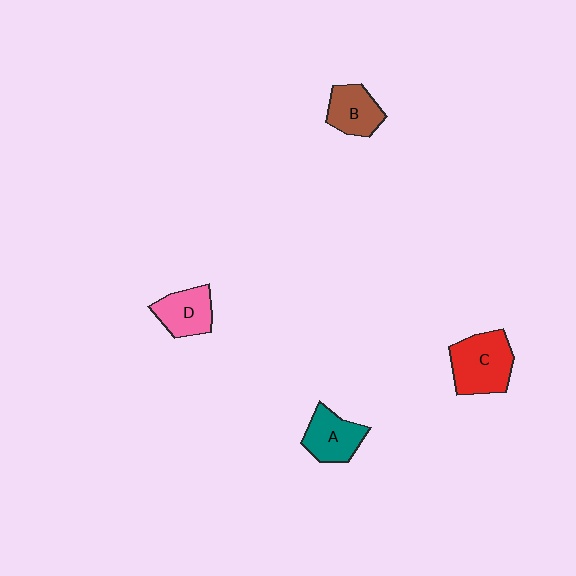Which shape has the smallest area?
Shape B (brown).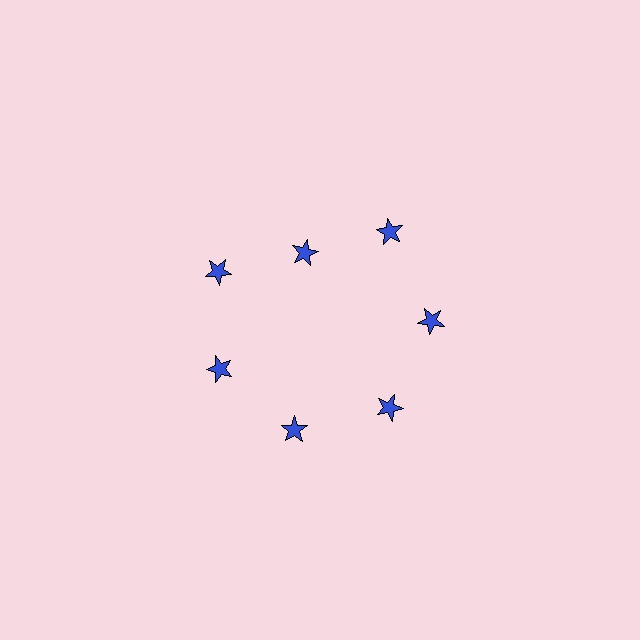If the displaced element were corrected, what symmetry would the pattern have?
It would have 7-fold rotational symmetry — the pattern would map onto itself every 51 degrees.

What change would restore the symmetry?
The symmetry would be restored by moving it outward, back onto the ring so that all 7 stars sit at equal angles and equal distance from the center.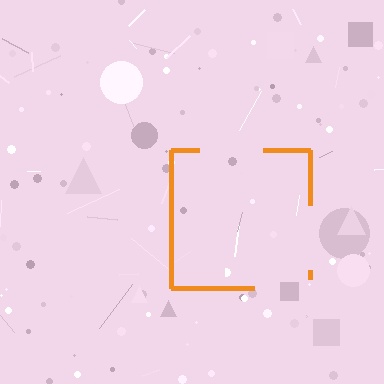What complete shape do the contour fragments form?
The contour fragments form a square.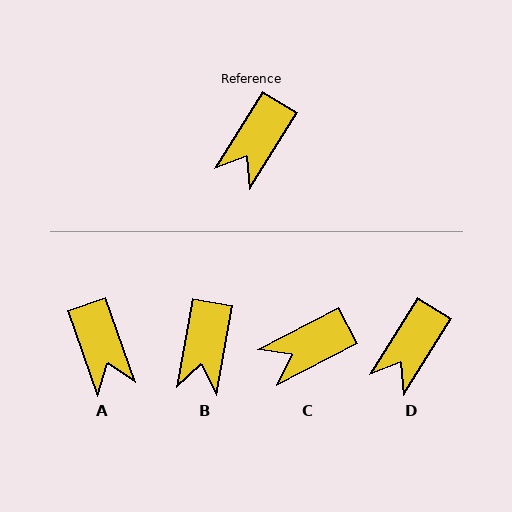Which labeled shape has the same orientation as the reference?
D.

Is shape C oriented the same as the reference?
No, it is off by about 31 degrees.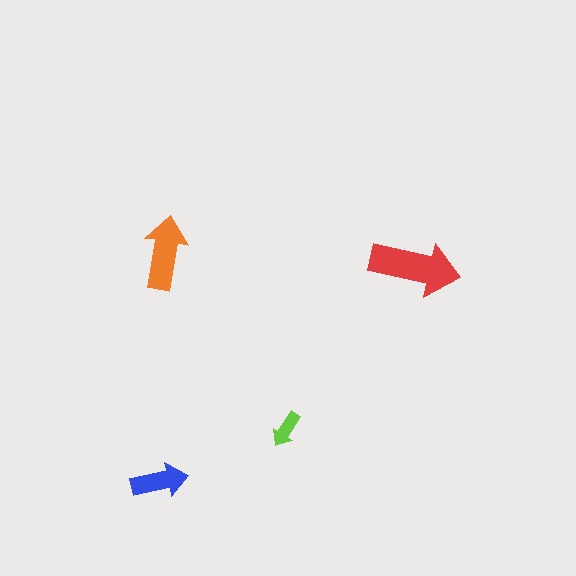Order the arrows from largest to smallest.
the red one, the orange one, the blue one, the lime one.